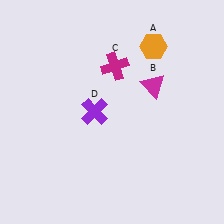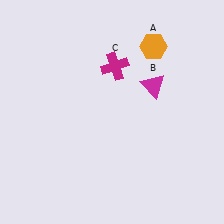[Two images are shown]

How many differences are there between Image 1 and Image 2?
There is 1 difference between the two images.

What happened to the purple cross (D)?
The purple cross (D) was removed in Image 2. It was in the top-left area of Image 1.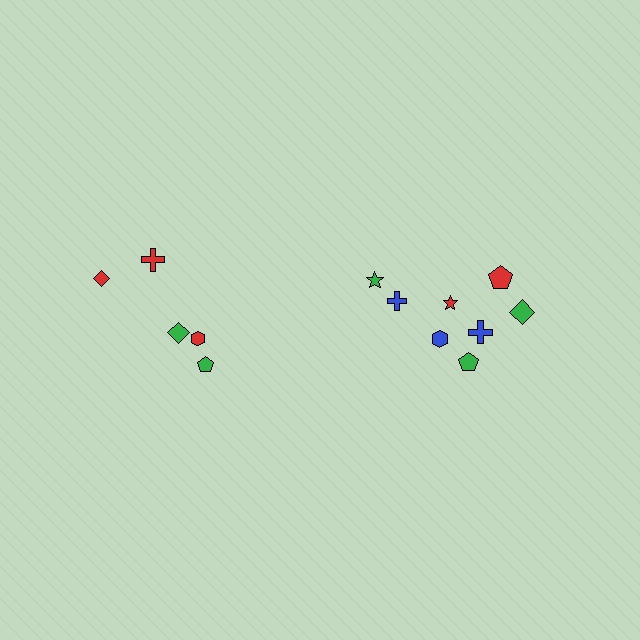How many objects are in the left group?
There are 6 objects.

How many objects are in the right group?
There are 8 objects.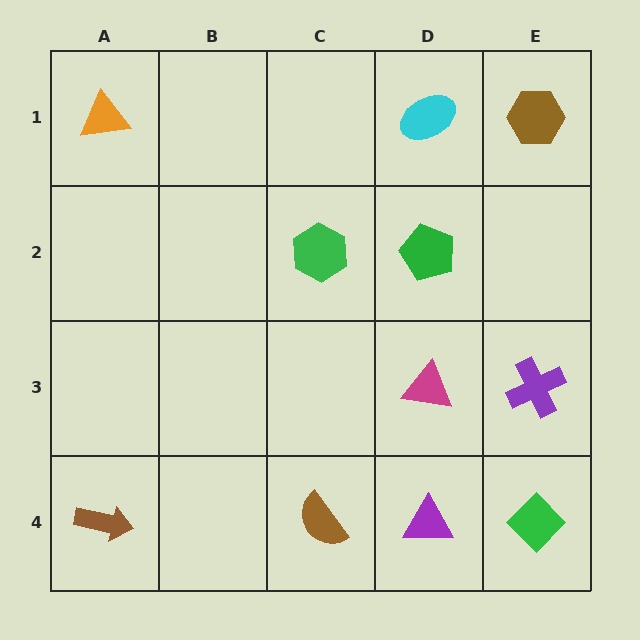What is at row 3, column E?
A purple cross.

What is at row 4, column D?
A purple triangle.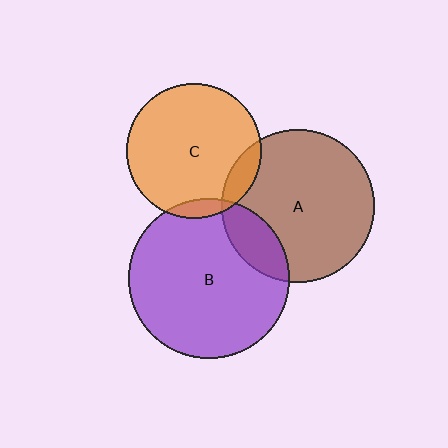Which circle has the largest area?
Circle B (purple).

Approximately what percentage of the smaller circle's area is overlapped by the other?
Approximately 10%.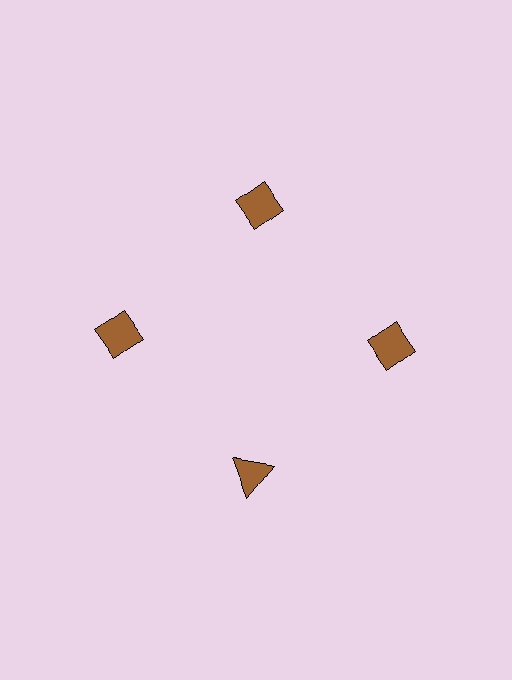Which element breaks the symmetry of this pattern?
The brown triangle at roughly the 6 o'clock position breaks the symmetry. All other shapes are brown diamonds.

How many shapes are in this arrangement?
There are 4 shapes arranged in a ring pattern.